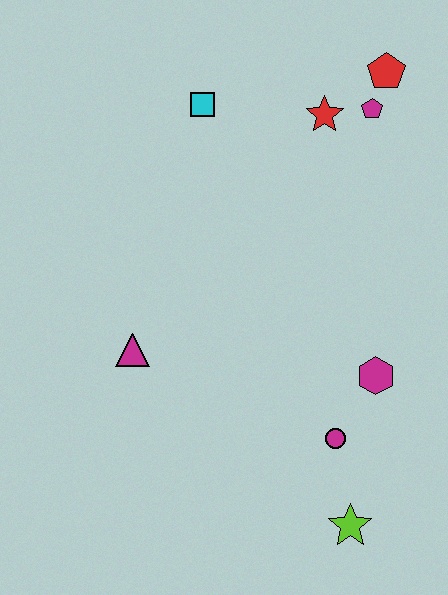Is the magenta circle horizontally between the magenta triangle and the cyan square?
No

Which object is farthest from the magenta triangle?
The red pentagon is farthest from the magenta triangle.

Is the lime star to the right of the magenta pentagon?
No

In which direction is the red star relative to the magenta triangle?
The red star is above the magenta triangle.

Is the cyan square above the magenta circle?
Yes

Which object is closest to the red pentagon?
The magenta pentagon is closest to the red pentagon.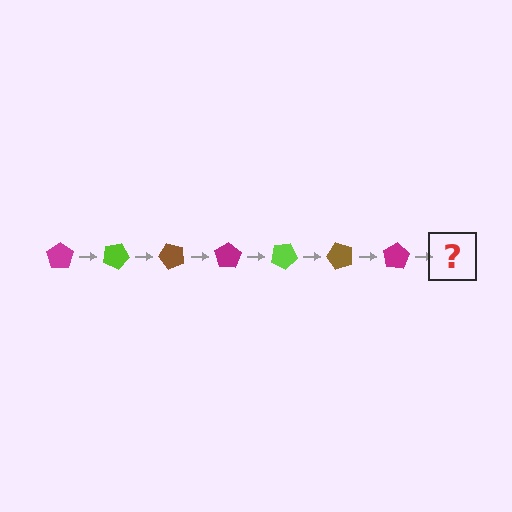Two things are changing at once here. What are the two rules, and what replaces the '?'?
The two rules are that it rotates 25 degrees each step and the color cycles through magenta, lime, and brown. The '?' should be a lime pentagon, rotated 175 degrees from the start.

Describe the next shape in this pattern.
It should be a lime pentagon, rotated 175 degrees from the start.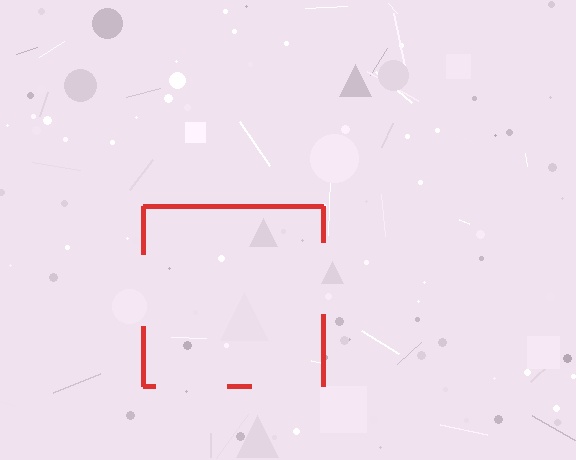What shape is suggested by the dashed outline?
The dashed outline suggests a square.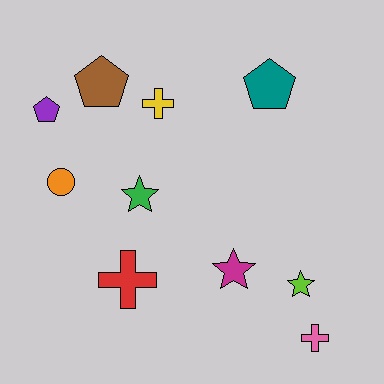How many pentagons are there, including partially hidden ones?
There are 3 pentagons.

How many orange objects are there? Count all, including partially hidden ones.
There is 1 orange object.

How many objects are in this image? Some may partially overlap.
There are 10 objects.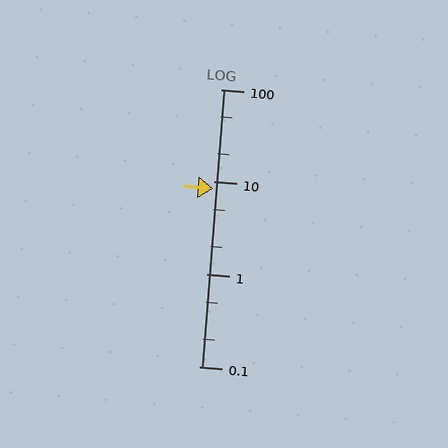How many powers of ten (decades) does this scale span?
The scale spans 3 decades, from 0.1 to 100.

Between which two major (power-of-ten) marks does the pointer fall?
The pointer is between 1 and 10.